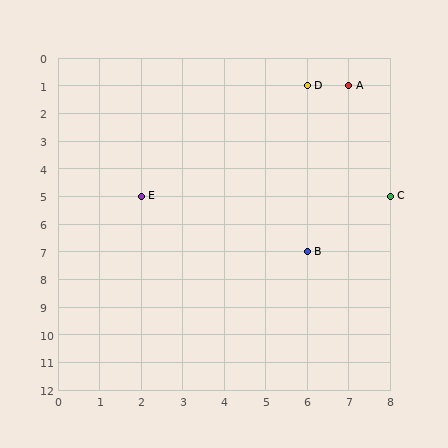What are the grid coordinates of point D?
Point D is at grid coordinates (6, 1).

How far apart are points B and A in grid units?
Points B and A are 1 column and 6 rows apart (about 6.1 grid units diagonally).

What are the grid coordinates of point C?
Point C is at grid coordinates (8, 5).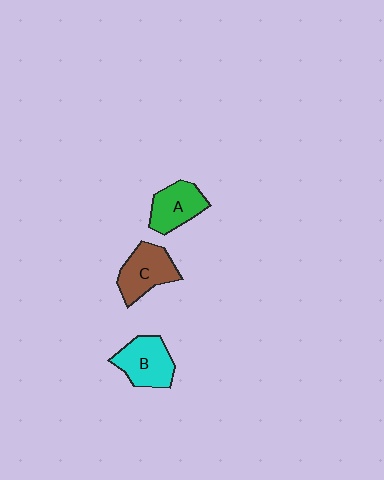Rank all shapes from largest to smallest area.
From largest to smallest: B (cyan), C (brown), A (green).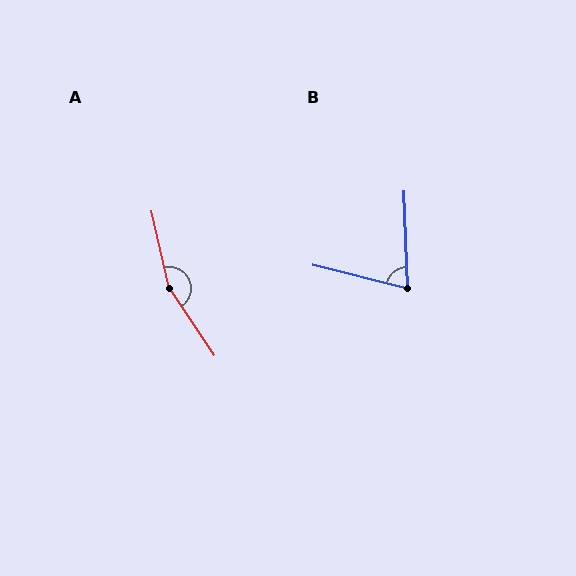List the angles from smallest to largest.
B (74°), A (159°).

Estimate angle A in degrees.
Approximately 159 degrees.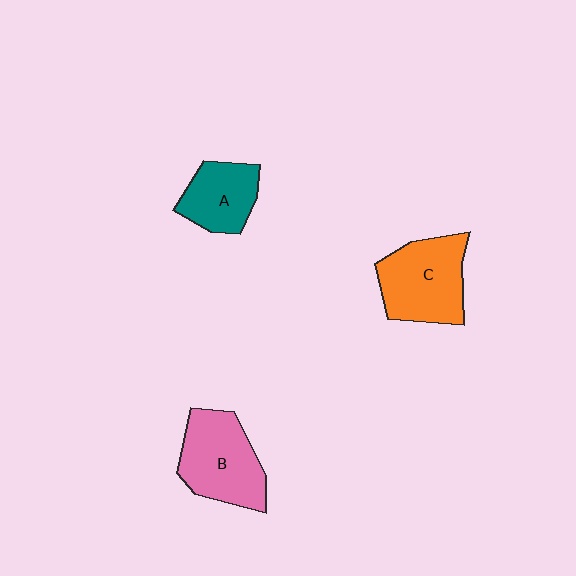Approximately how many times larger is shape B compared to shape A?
Approximately 1.4 times.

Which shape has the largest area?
Shape C (orange).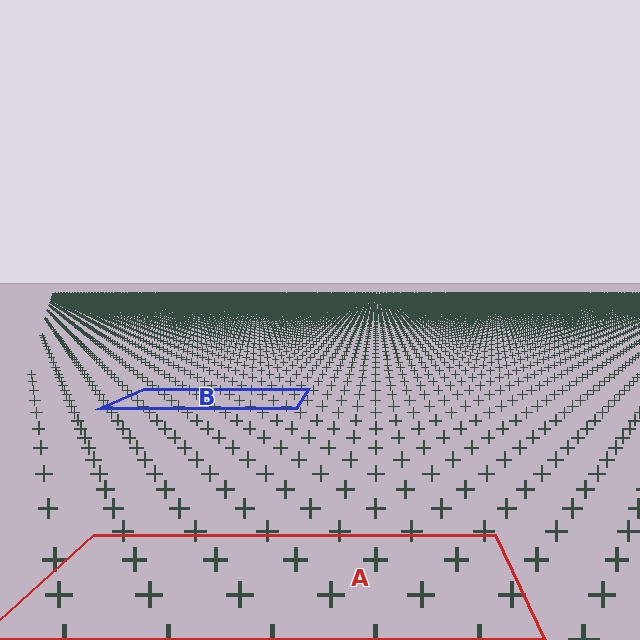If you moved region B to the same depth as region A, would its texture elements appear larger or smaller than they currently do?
They would appear larger. At a closer depth, the same texture elements are projected at a bigger on-screen size.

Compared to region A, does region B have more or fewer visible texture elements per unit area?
Region B has more texture elements per unit area — they are packed more densely because it is farther away.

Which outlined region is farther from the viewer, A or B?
Region B is farther from the viewer — the texture elements inside it appear smaller and more densely packed.